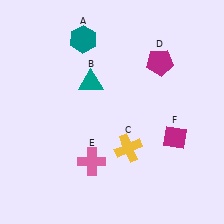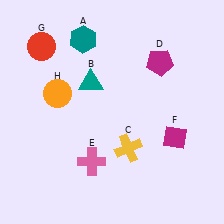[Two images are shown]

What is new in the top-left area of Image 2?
An orange circle (H) was added in the top-left area of Image 2.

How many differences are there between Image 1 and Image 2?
There are 2 differences between the two images.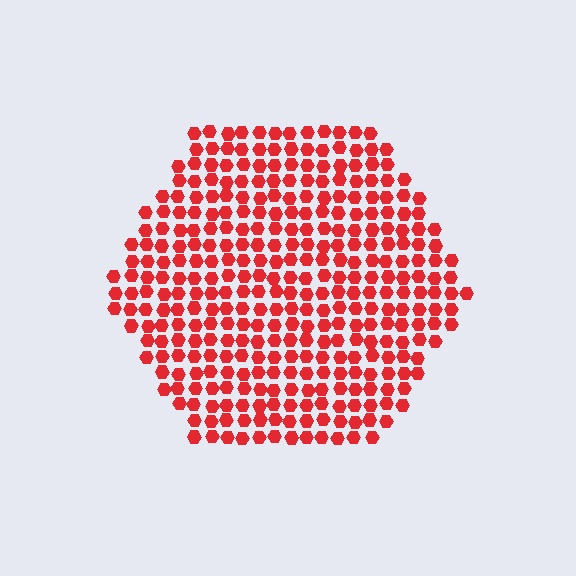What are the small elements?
The small elements are hexagons.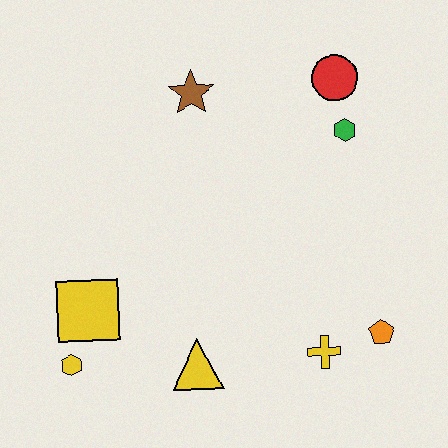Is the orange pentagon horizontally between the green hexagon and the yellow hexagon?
No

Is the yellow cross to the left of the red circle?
Yes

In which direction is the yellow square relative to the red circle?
The yellow square is to the left of the red circle.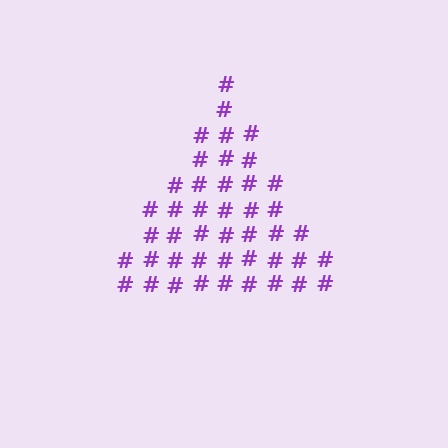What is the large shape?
The large shape is a triangle.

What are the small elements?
The small elements are hash symbols.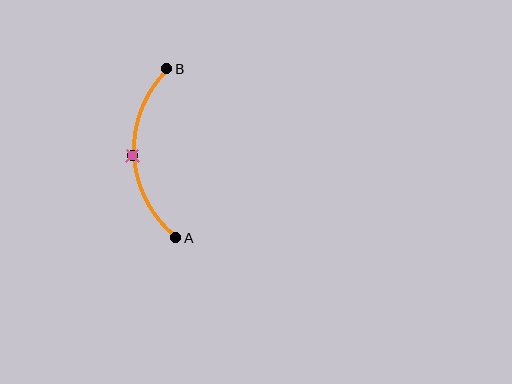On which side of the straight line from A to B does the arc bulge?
The arc bulges to the left of the straight line connecting A and B.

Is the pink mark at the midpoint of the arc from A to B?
Yes. The pink mark lies on the arc at equal arc-length from both A and B — it is the arc midpoint.